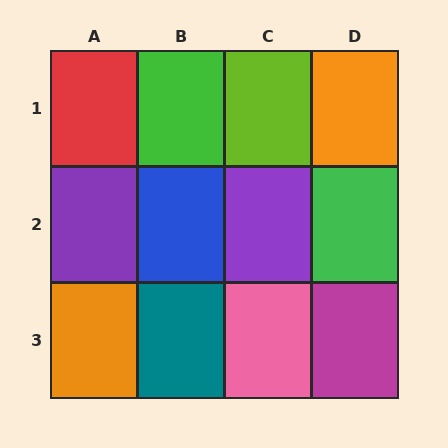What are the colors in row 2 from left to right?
Purple, blue, purple, green.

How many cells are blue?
1 cell is blue.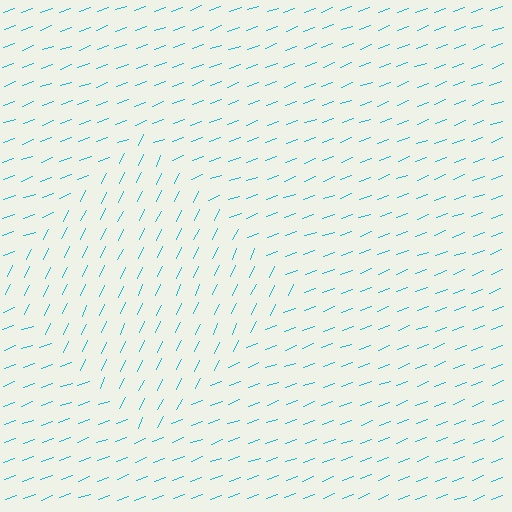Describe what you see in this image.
The image is filled with small cyan line segments. A diamond region in the image has lines oriented differently from the surrounding lines, creating a visible texture boundary.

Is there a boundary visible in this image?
Yes, there is a texture boundary formed by a change in line orientation.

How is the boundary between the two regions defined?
The boundary is defined purely by a change in line orientation (approximately 45 degrees difference). All lines are the same color and thickness.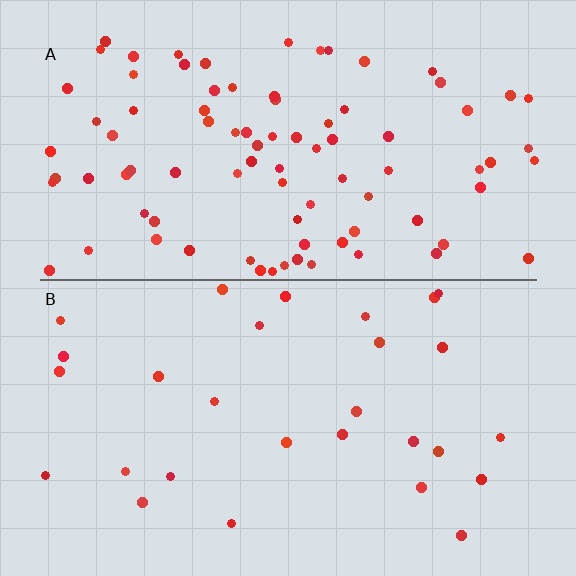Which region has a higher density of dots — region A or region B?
A (the top).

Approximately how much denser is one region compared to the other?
Approximately 3.1× — region A over region B.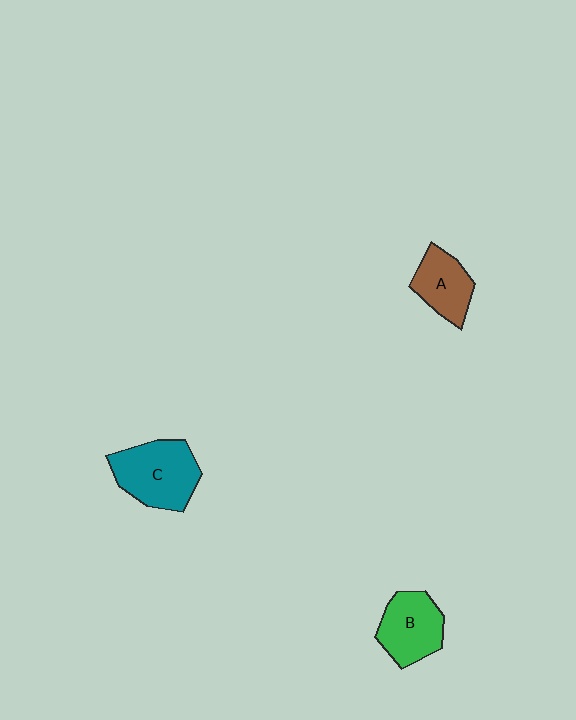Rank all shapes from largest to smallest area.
From largest to smallest: C (teal), B (green), A (brown).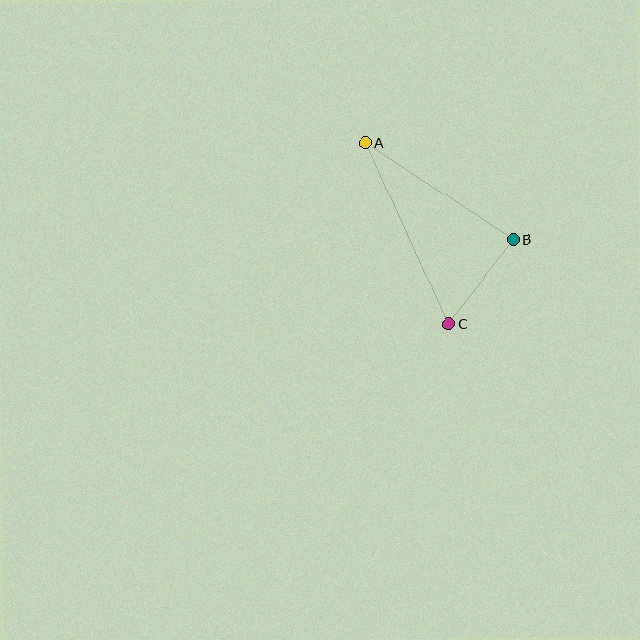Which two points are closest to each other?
Points B and C are closest to each other.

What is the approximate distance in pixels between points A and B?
The distance between A and B is approximately 177 pixels.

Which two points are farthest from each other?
Points A and C are farthest from each other.